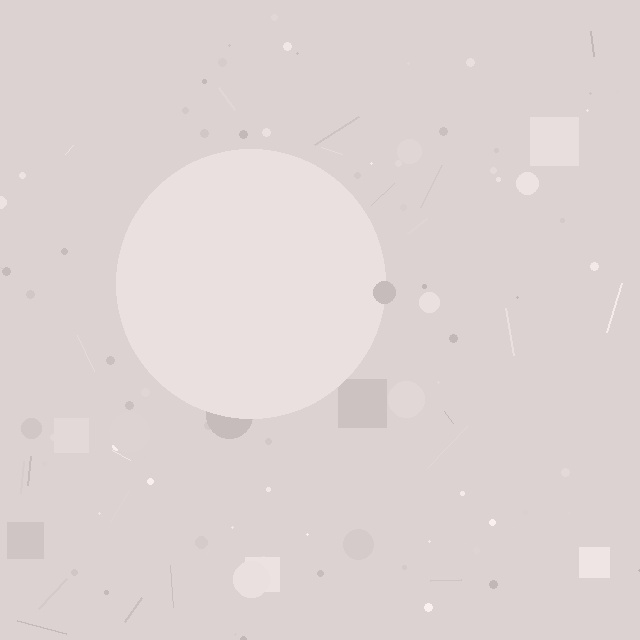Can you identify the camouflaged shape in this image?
The camouflaged shape is a circle.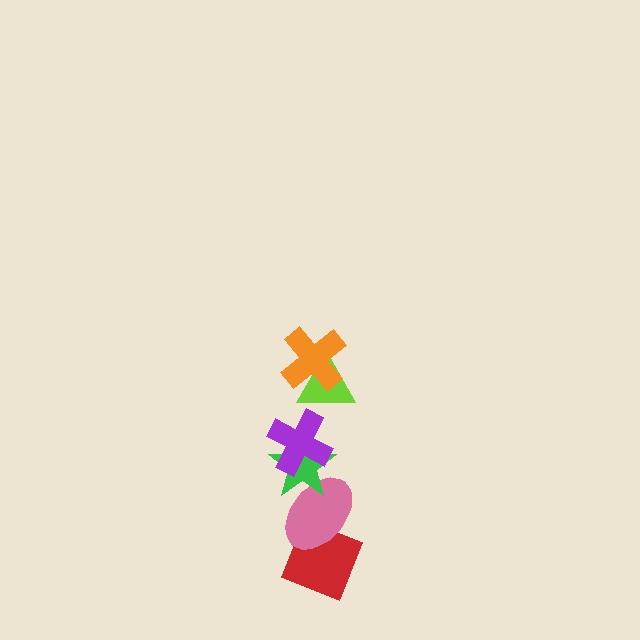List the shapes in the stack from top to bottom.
From top to bottom: the orange cross, the lime triangle, the purple cross, the green star, the pink ellipse, the red diamond.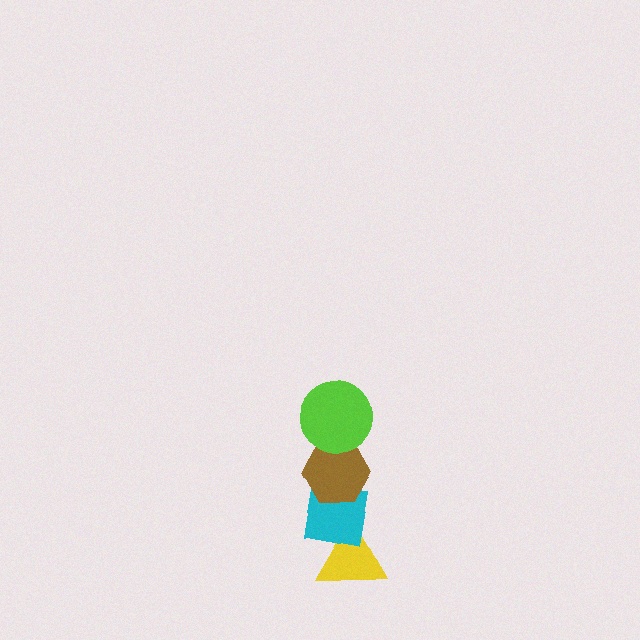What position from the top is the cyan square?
The cyan square is 3rd from the top.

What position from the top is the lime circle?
The lime circle is 1st from the top.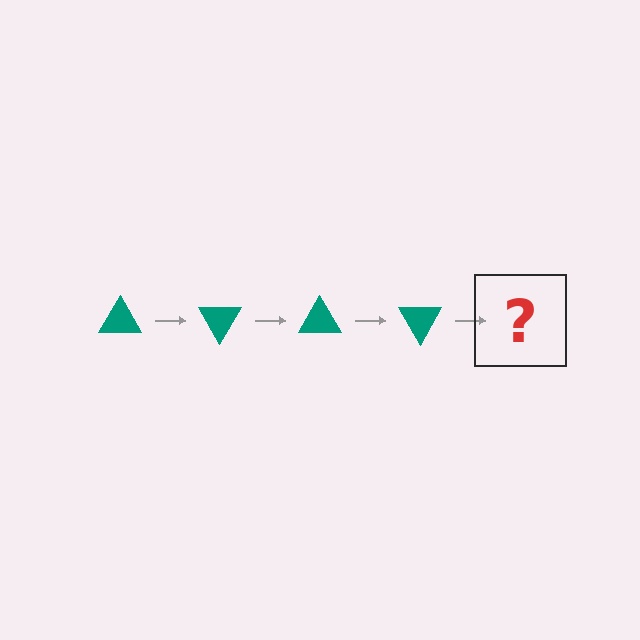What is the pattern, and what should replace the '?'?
The pattern is that the triangle rotates 60 degrees each step. The '?' should be a teal triangle rotated 240 degrees.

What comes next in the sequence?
The next element should be a teal triangle rotated 240 degrees.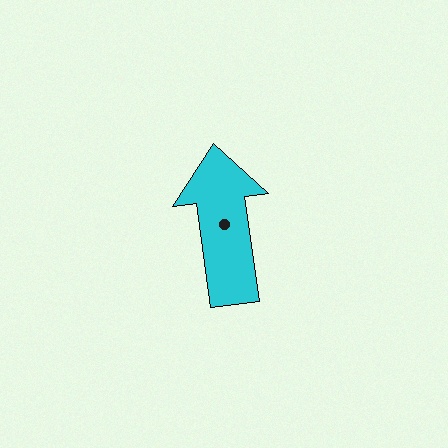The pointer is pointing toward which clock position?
Roughly 12 o'clock.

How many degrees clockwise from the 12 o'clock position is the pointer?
Approximately 352 degrees.